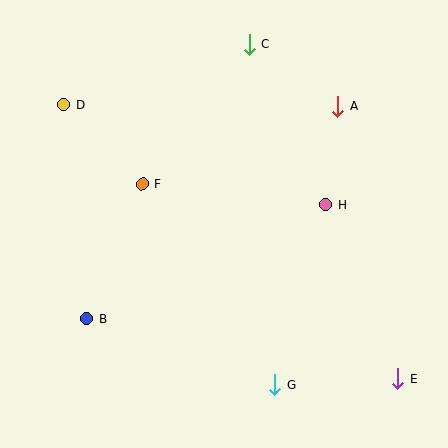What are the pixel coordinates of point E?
Point E is at (398, 379).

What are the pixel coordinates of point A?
Point A is at (338, 107).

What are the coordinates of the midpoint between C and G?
The midpoint between C and G is at (262, 214).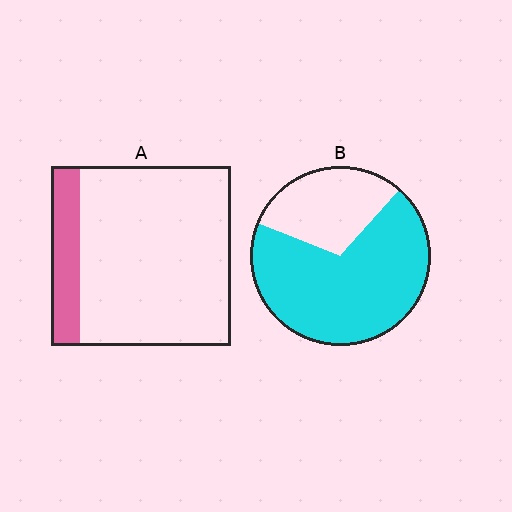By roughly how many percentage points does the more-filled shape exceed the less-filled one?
By roughly 55 percentage points (B over A).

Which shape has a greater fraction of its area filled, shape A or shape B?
Shape B.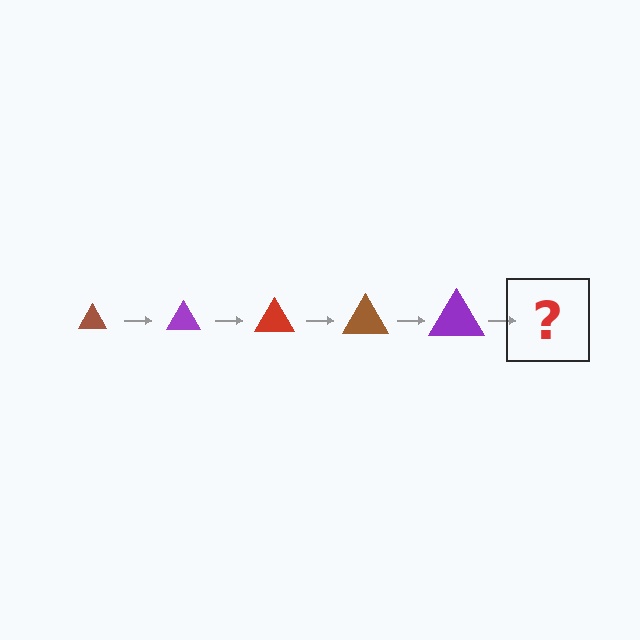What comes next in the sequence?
The next element should be a red triangle, larger than the previous one.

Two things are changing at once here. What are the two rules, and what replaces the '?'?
The two rules are that the triangle grows larger each step and the color cycles through brown, purple, and red. The '?' should be a red triangle, larger than the previous one.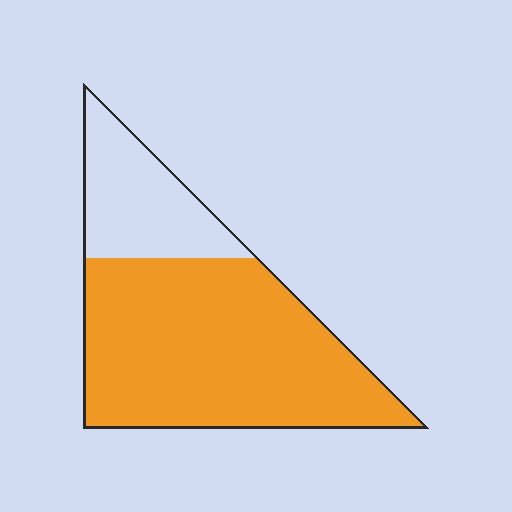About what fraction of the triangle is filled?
About three quarters (3/4).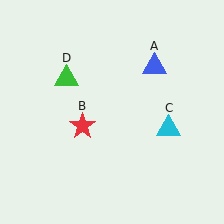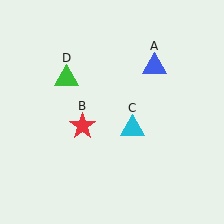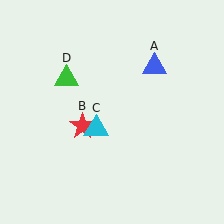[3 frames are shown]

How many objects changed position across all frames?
1 object changed position: cyan triangle (object C).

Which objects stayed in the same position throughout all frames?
Blue triangle (object A) and red star (object B) and green triangle (object D) remained stationary.